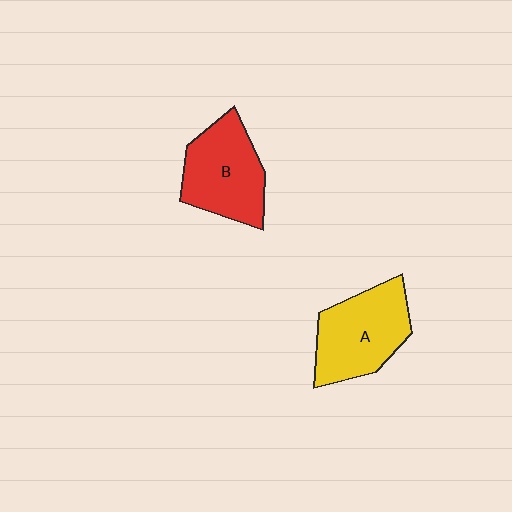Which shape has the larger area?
Shape A (yellow).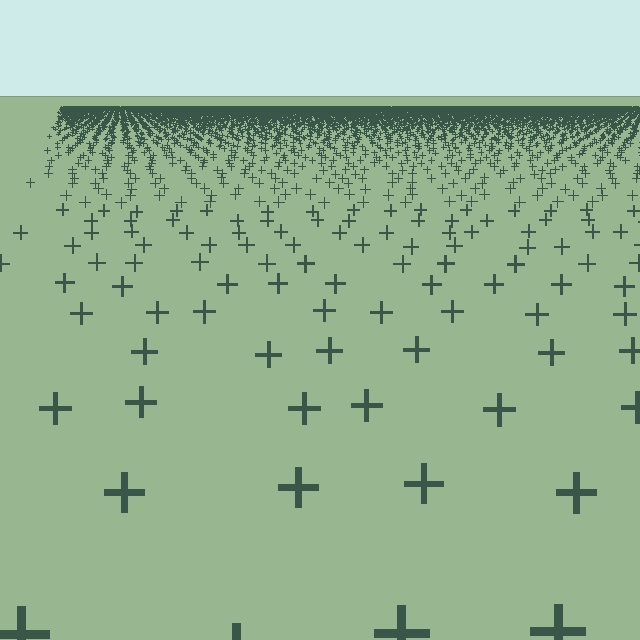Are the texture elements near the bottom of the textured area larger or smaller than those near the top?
Larger. Near the bottom, elements are closer to the viewer and appear at a bigger on-screen size.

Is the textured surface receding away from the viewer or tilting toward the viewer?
The surface is receding away from the viewer. Texture elements get smaller and denser toward the top.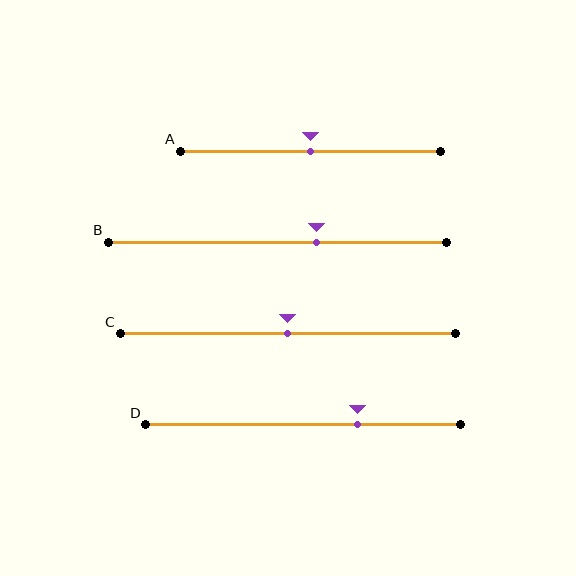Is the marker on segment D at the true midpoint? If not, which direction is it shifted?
No, the marker on segment D is shifted to the right by about 18% of the segment length.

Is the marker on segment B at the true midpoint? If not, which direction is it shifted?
No, the marker on segment B is shifted to the right by about 12% of the segment length.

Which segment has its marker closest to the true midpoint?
Segment A has its marker closest to the true midpoint.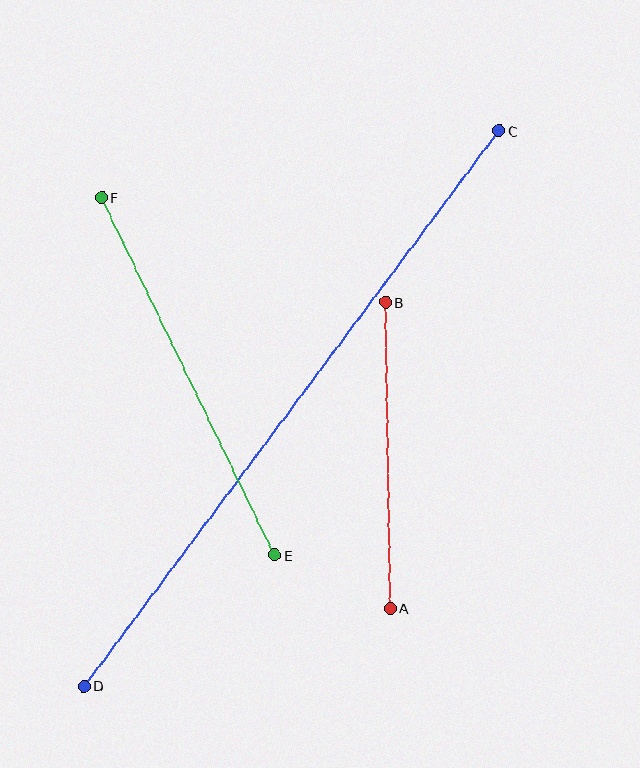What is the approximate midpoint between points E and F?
The midpoint is at approximately (188, 376) pixels.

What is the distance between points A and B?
The distance is approximately 306 pixels.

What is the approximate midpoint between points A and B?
The midpoint is at approximately (388, 455) pixels.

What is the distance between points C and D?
The distance is approximately 694 pixels.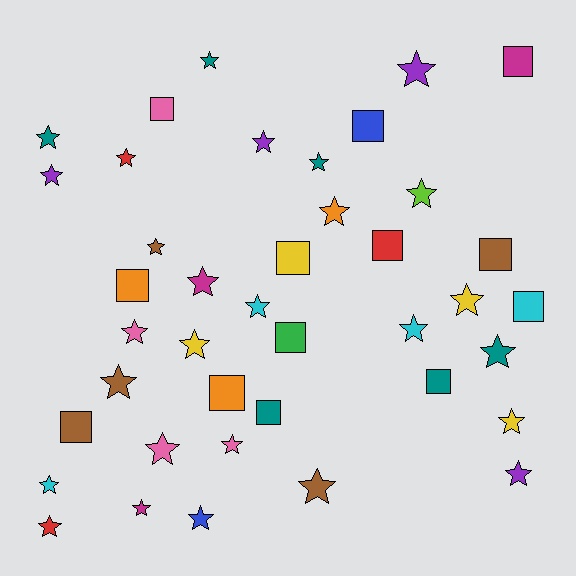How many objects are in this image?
There are 40 objects.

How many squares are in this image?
There are 13 squares.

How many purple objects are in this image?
There are 4 purple objects.